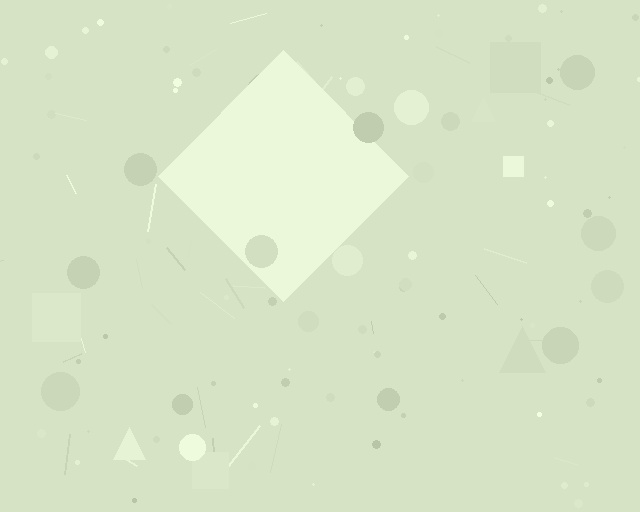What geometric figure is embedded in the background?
A diamond is embedded in the background.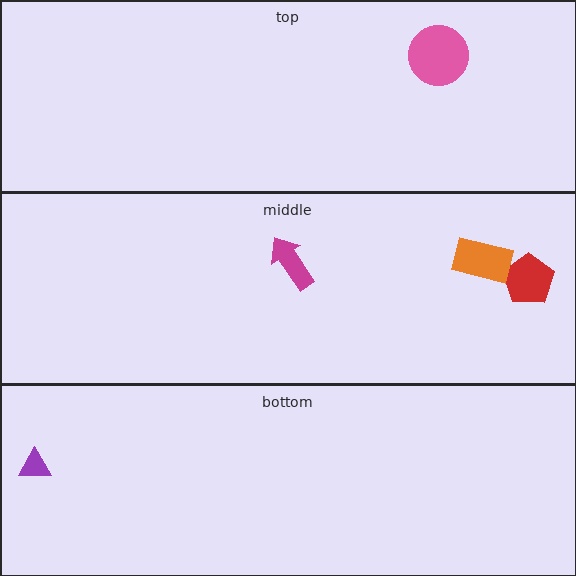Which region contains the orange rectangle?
The middle region.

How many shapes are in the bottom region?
1.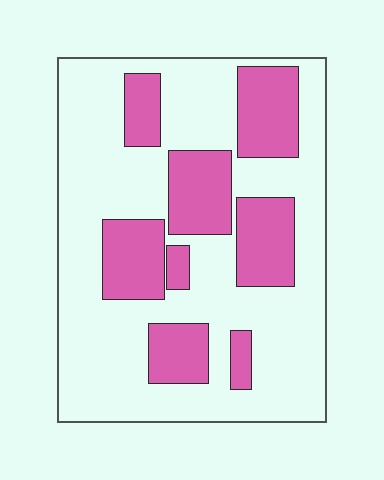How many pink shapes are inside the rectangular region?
8.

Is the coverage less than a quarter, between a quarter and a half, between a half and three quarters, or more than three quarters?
Between a quarter and a half.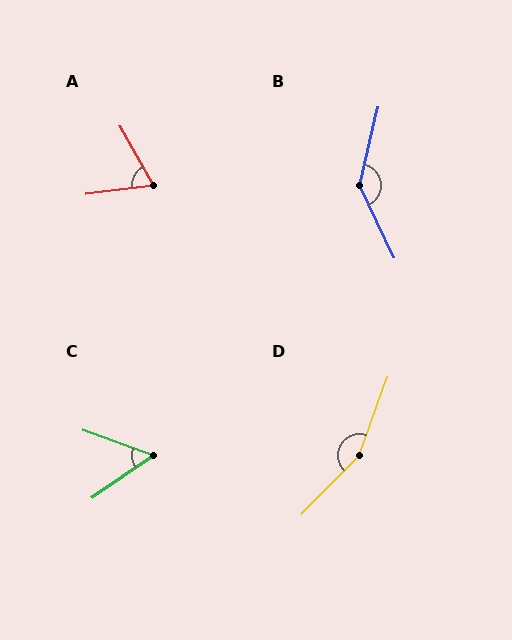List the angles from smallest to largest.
C (55°), A (67°), B (141°), D (156°).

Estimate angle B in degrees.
Approximately 141 degrees.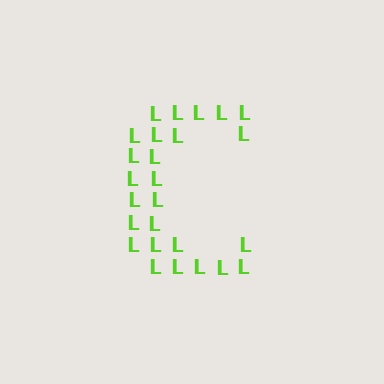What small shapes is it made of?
It is made of small letter L's.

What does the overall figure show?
The overall figure shows the letter C.